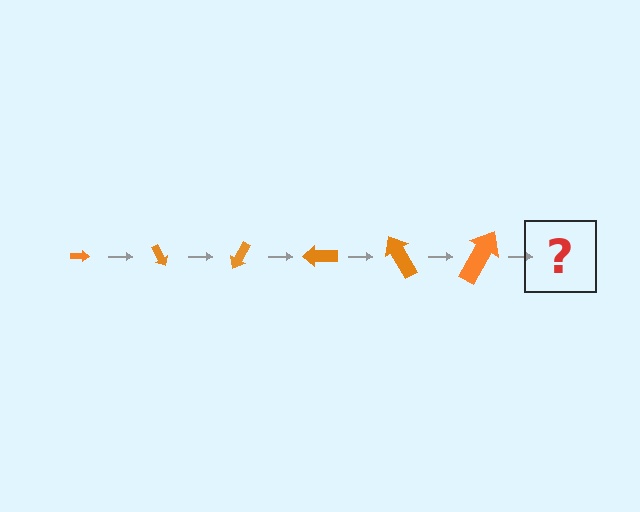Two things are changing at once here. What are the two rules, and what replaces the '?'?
The two rules are that the arrow grows larger each step and it rotates 60 degrees each step. The '?' should be an arrow, larger than the previous one and rotated 360 degrees from the start.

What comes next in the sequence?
The next element should be an arrow, larger than the previous one and rotated 360 degrees from the start.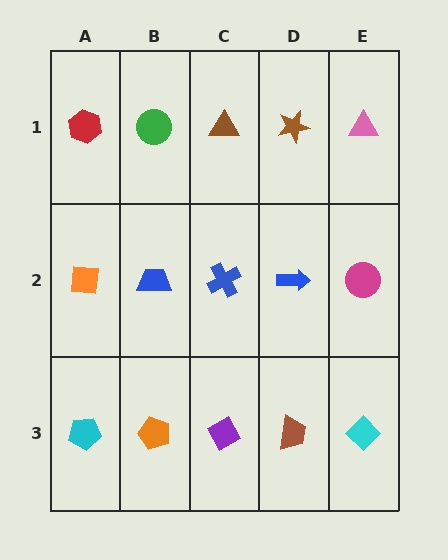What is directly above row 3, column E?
A magenta circle.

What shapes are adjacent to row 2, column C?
A brown triangle (row 1, column C), a purple diamond (row 3, column C), a blue trapezoid (row 2, column B), a blue arrow (row 2, column D).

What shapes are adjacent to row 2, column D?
A brown star (row 1, column D), a brown trapezoid (row 3, column D), a blue cross (row 2, column C), a magenta circle (row 2, column E).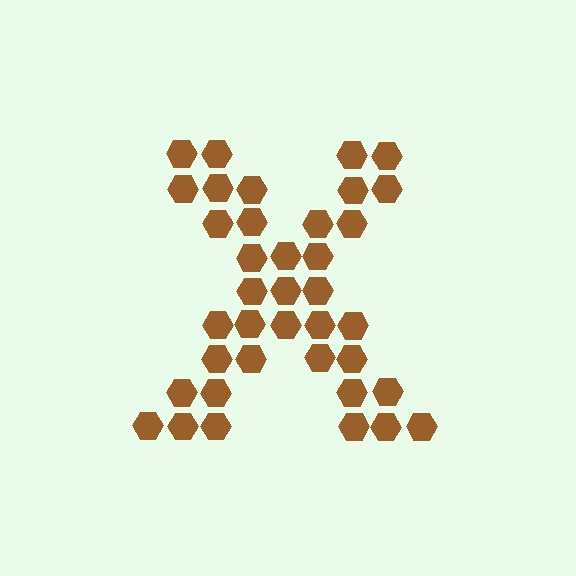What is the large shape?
The large shape is the letter X.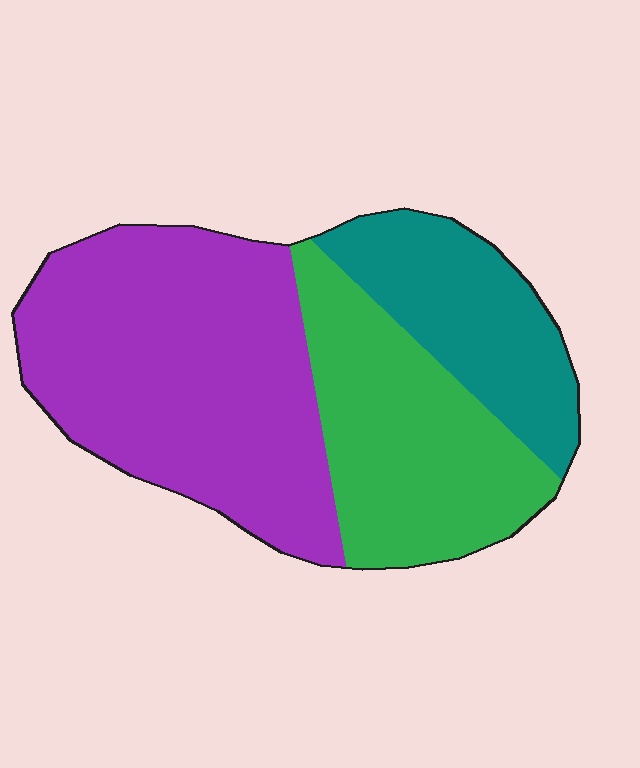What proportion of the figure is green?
Green takes up about one third (1/3) of the figure.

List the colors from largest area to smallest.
From largest to smallest: purple, green, teal.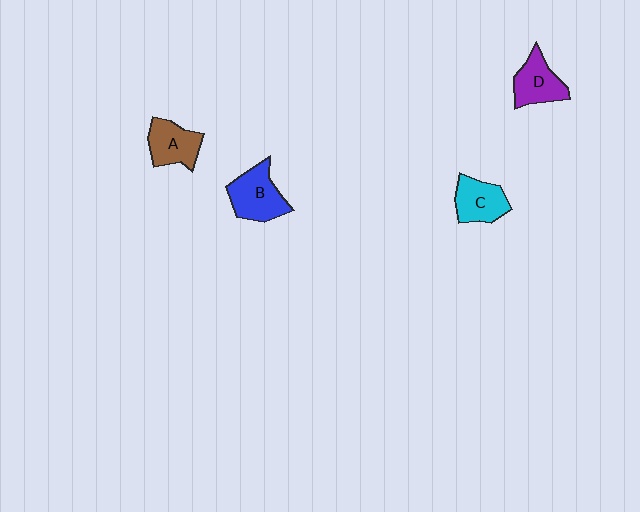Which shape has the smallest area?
Shape A (brown).